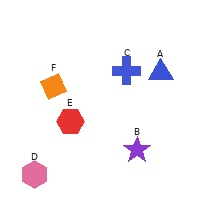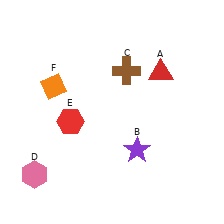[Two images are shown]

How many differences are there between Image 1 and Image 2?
There are 2 differences between the two images.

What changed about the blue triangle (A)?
In Image 1, A is blue. In Image 2, it changed to red.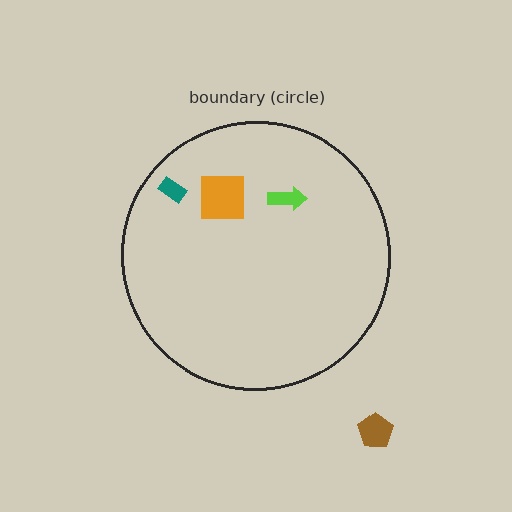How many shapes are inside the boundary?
3 inside, 1 outside.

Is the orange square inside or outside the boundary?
Inside.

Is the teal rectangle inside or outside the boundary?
Inside.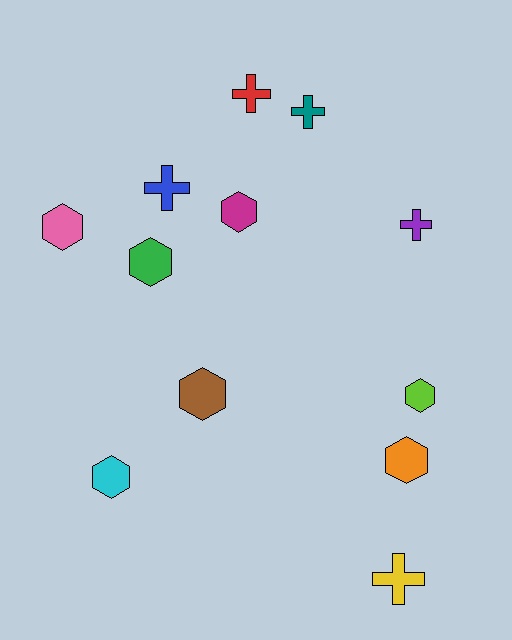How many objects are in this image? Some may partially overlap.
There are 12 objects.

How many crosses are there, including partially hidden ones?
There are 5 crosses.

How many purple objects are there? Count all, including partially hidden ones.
There is 1 purple object.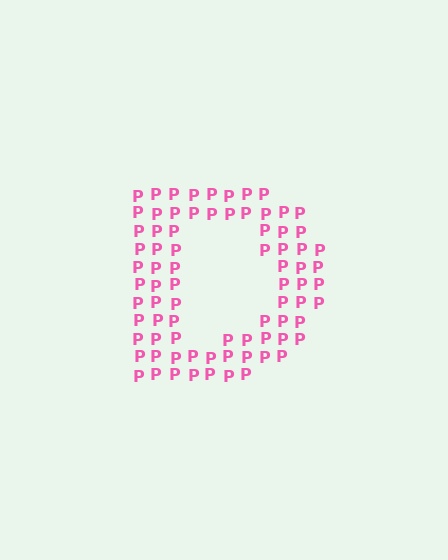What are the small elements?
The small elements are letter P's.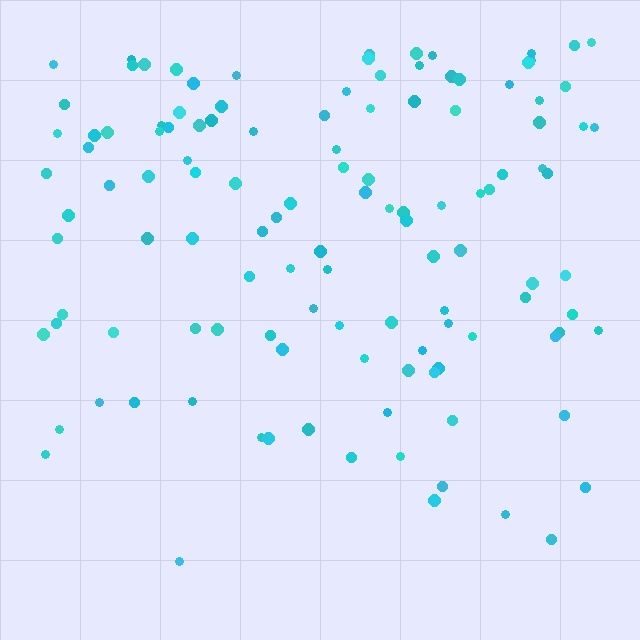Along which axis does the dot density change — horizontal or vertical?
Vertical.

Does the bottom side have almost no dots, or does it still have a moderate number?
Still a moderate number, just noticeably fewer than the top.